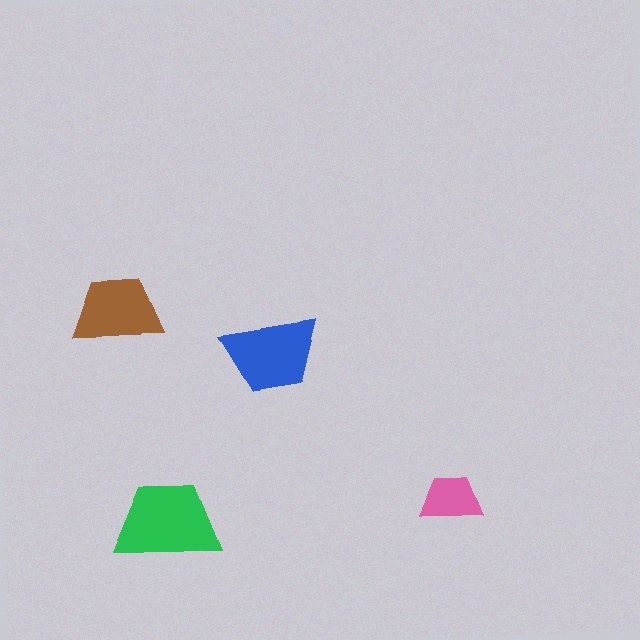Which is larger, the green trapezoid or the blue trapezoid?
The green one.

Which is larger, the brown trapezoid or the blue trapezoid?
The blue one.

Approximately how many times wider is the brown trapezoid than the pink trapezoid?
About 1.5 times wider.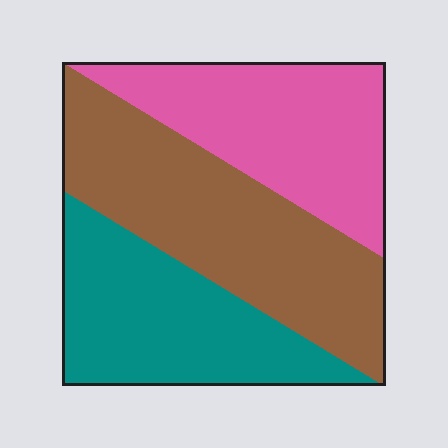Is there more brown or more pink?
Brown.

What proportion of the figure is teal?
Teal covers roughly 30% of the figure.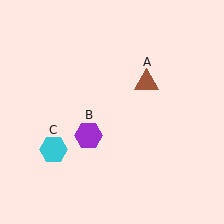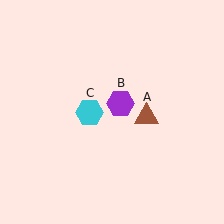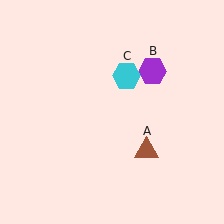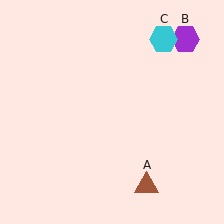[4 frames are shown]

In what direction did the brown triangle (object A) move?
The brown triangle (object A) moved down.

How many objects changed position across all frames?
3 objects changed position: brown triangle (object A), purple hexagon (object B), cyan hexagon (object C).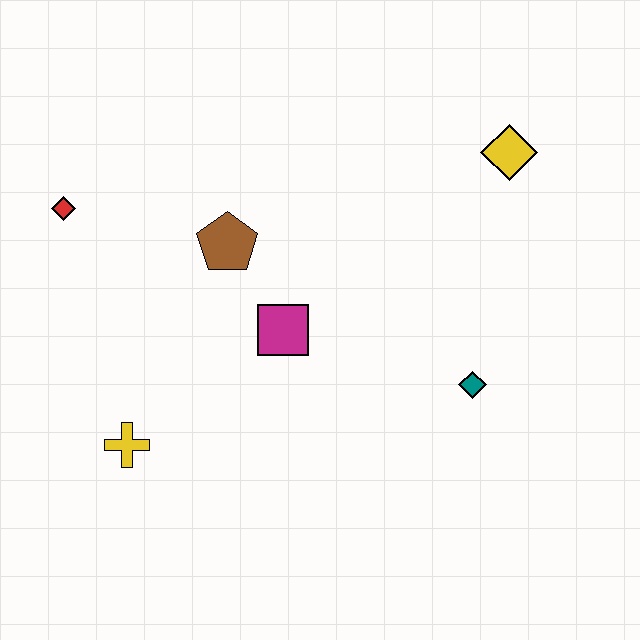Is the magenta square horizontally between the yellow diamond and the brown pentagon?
Yes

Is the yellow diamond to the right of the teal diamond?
Yes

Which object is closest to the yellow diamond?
The teal diamond is closest to the yellow diamond.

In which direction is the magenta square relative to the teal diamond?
The magenta square is to the left of the teal diamond.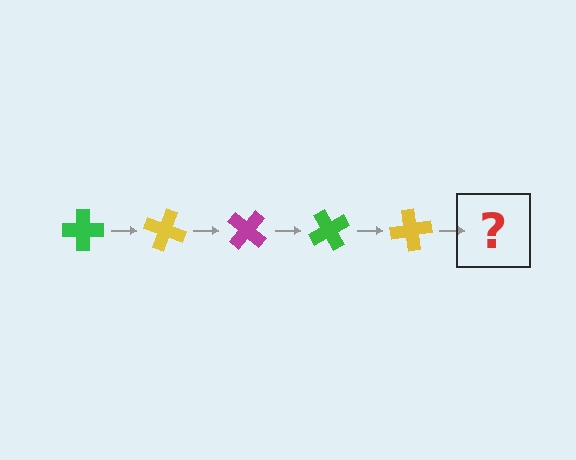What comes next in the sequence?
The next element should be a magenta cross, rotated 100 degrees from the start.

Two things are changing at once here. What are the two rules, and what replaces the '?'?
The two rules are that it rotates 20 degrees each step and the color cycles through green, yellow, and magenta. The '?' should be a magenta cross, rotated 100 degrees from the start.